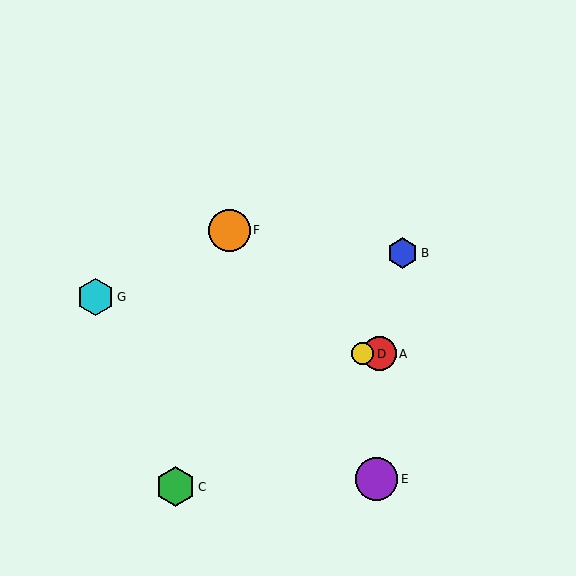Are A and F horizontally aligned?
No, A is at y≈354 and F is at y≈230.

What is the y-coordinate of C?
Object C is at y≈487.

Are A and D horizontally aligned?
Yes, both are at y≈354.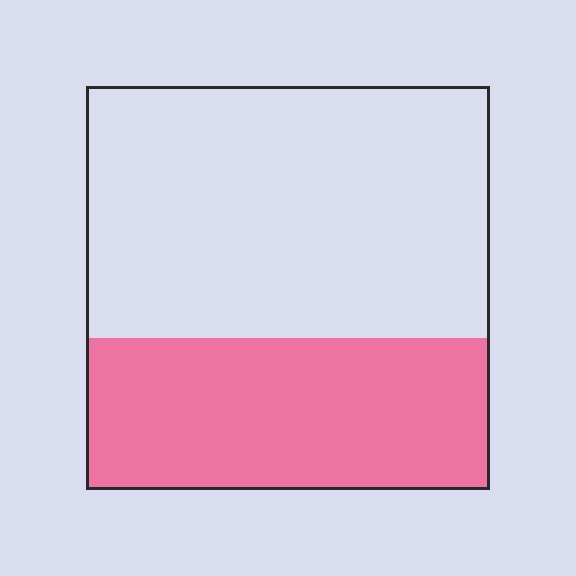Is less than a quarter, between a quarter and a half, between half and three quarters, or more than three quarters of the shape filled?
Between a quarter and a half.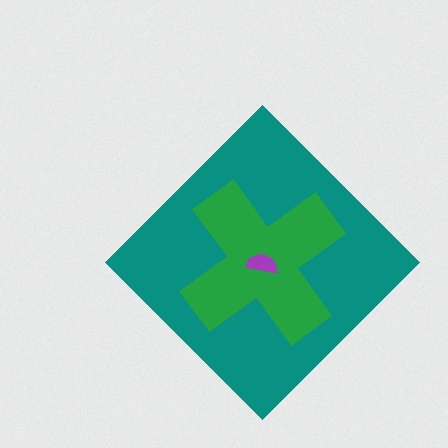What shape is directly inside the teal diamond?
The green cross.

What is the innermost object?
The purple semicircle.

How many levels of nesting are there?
3.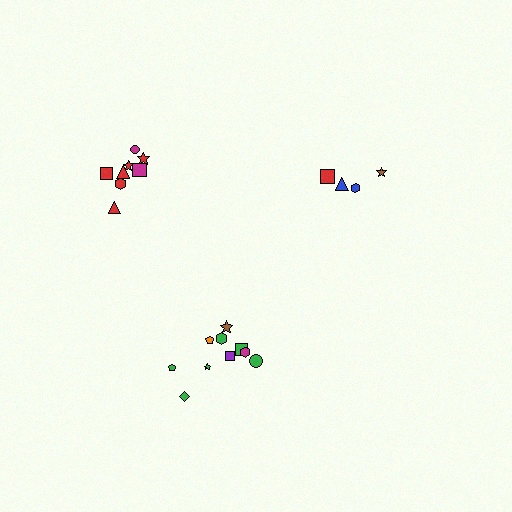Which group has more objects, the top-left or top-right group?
The top-left group.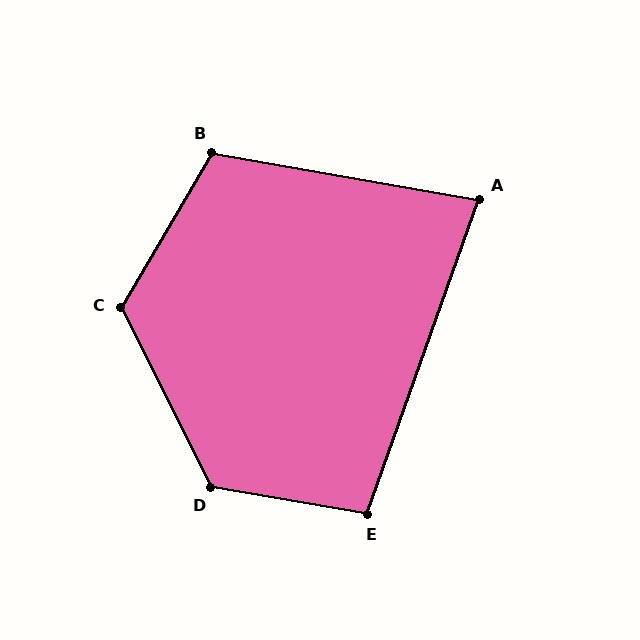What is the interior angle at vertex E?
Approximately 100 degrees (obtuse).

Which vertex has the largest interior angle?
D, at approximately 126 degrees.